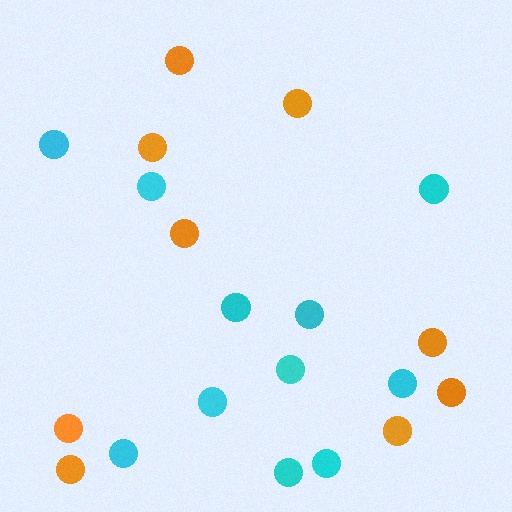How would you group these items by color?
There are 2 groups: one group of orange circles (9) and one group of cyan circles (11).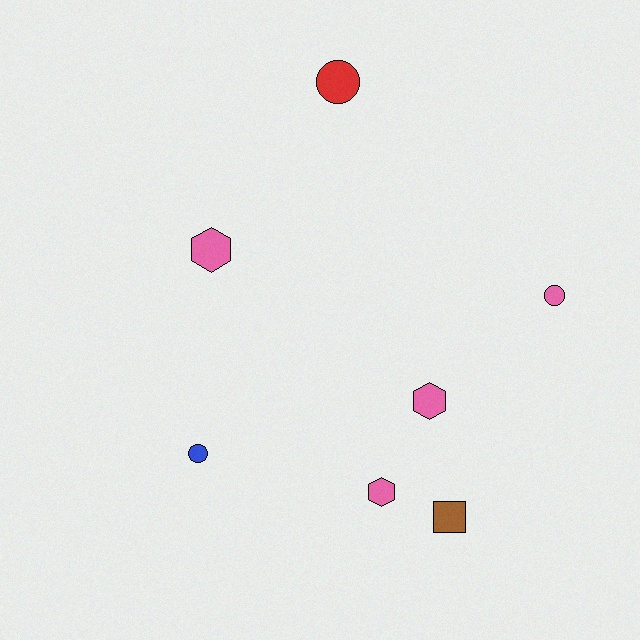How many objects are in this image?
There are 7 objects.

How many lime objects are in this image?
There are no lime objects.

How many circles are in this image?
There are 3 circles.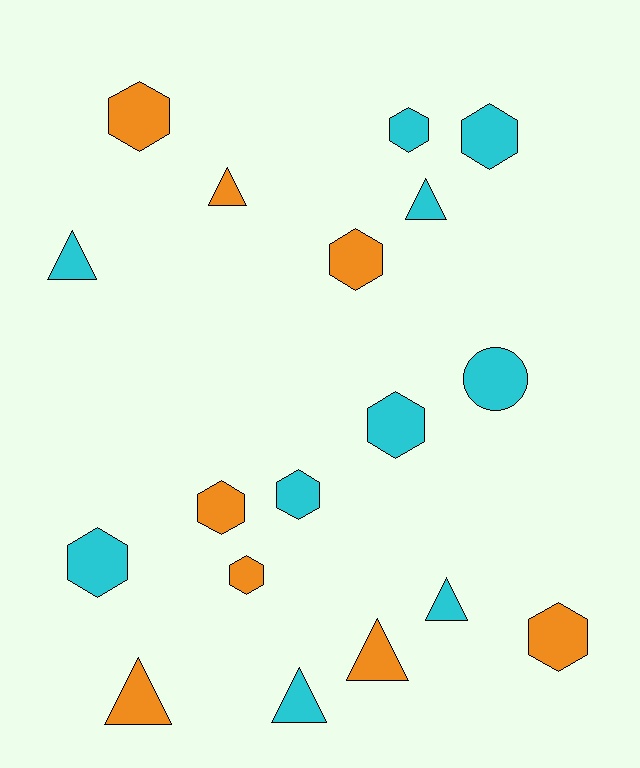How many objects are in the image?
There are 18 objects.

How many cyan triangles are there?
There are 4 cyan triangles.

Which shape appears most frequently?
Hexagon, with 10 objects.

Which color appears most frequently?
Cyan, with 10 objects.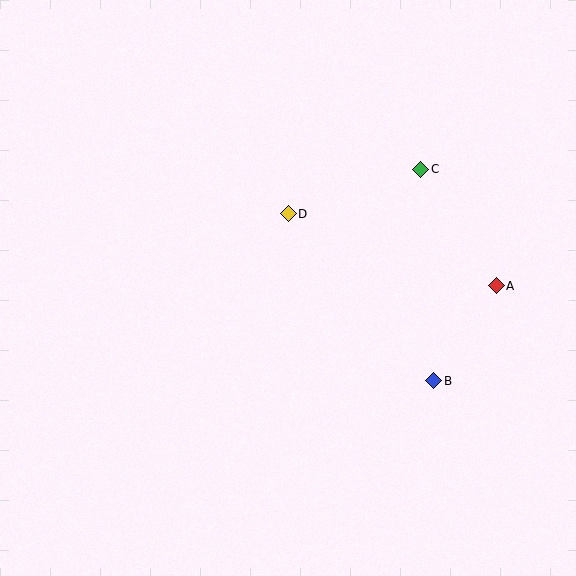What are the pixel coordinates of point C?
Point C is at (421, 169).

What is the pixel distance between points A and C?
The distance between A and C is 139 pixels.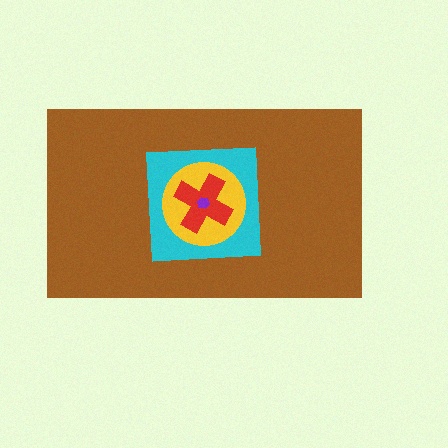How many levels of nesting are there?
5.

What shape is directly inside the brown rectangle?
The cyan square.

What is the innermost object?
The purple hexagon.